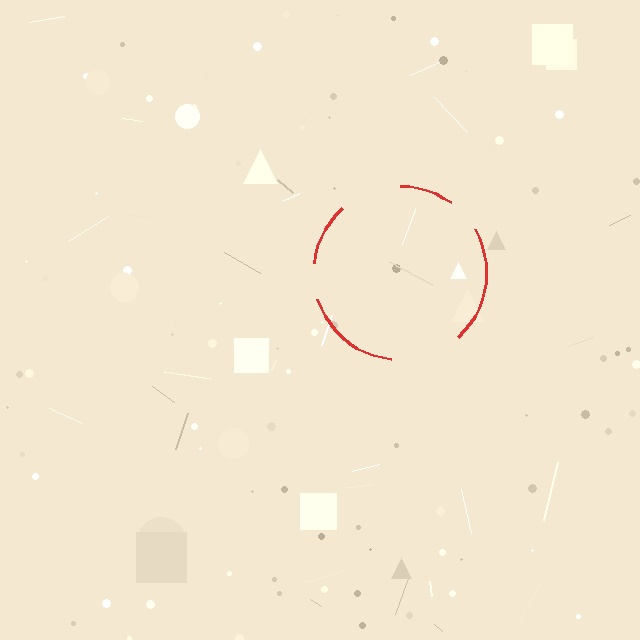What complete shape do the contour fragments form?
The contour fragments form a circle.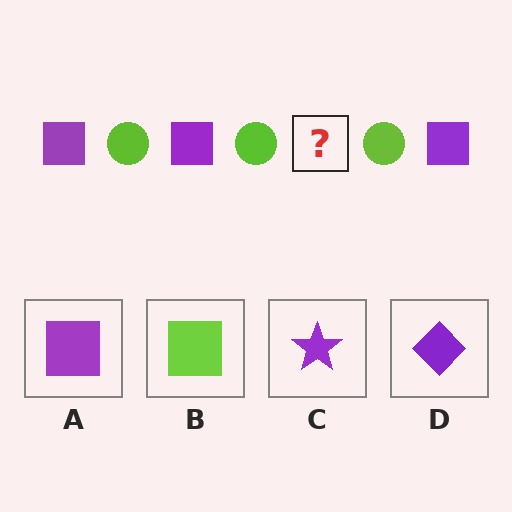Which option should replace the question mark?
Option A.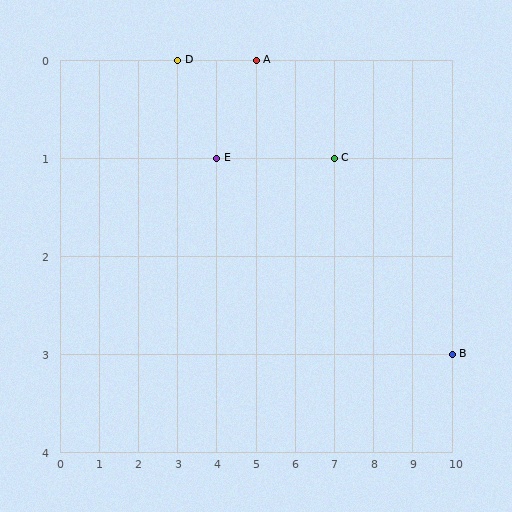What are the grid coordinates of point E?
Point E is at grid coordinates (4, 1).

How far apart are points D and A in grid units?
Points D and A are 2 columns apart.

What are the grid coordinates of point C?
Point C is at grid coordinates (7, 1).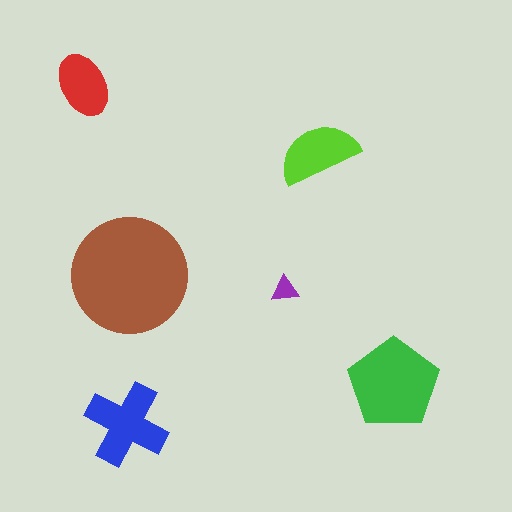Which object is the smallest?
The purple triangle.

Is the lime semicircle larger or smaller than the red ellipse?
Larger.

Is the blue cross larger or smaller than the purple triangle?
Larger.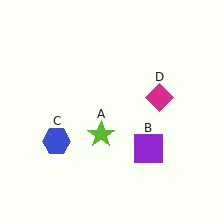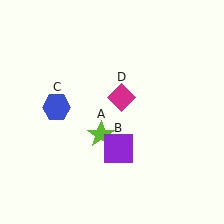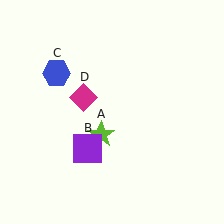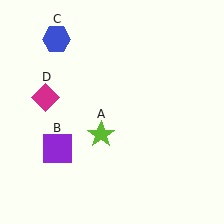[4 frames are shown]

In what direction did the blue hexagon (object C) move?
The blue hexagon (object C) moved up.